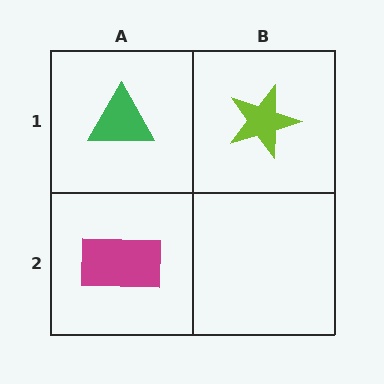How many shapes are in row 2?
1 shape.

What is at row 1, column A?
A green triangle.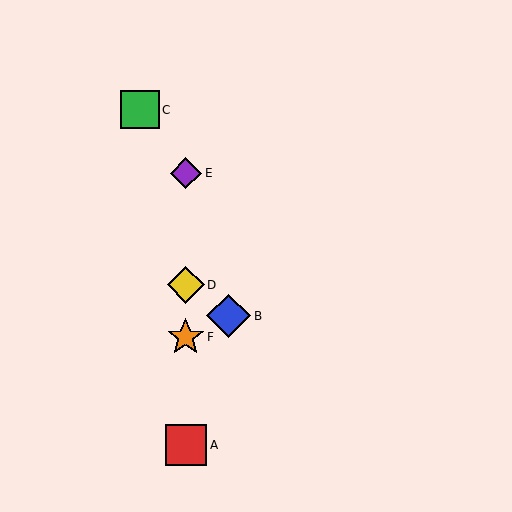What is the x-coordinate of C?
Object C is at x≈140.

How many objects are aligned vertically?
4 objects (A, D, E, F) are aligned vertically.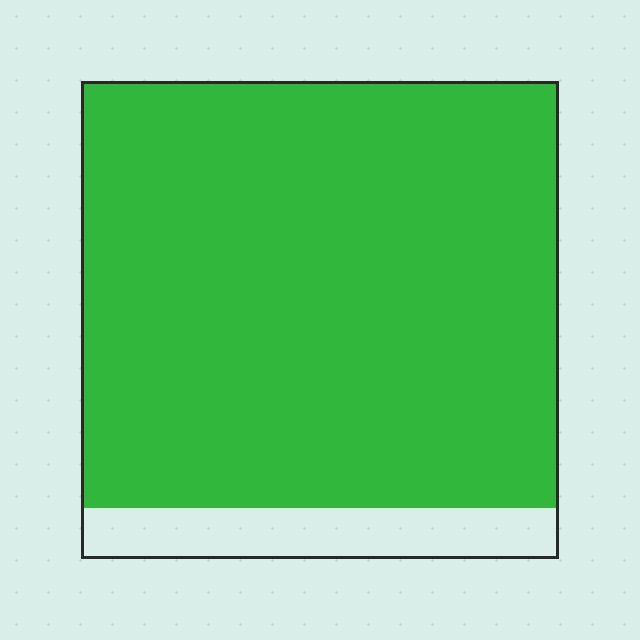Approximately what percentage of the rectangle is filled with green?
Approximately 90%.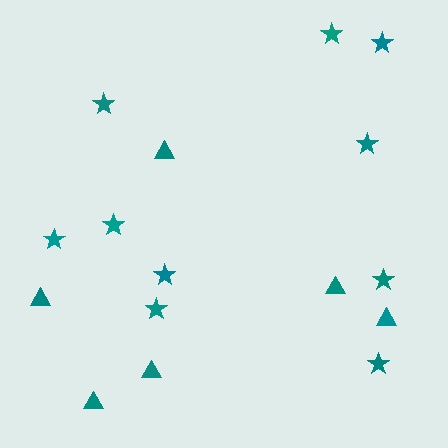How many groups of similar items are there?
There are 2 groups: one group of stars (10) and one group of triangles (6).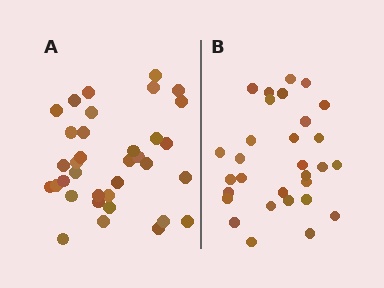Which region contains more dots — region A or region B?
Region A (the left region) has more dots.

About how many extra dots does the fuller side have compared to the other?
Region A has about 5 more dots than region B.